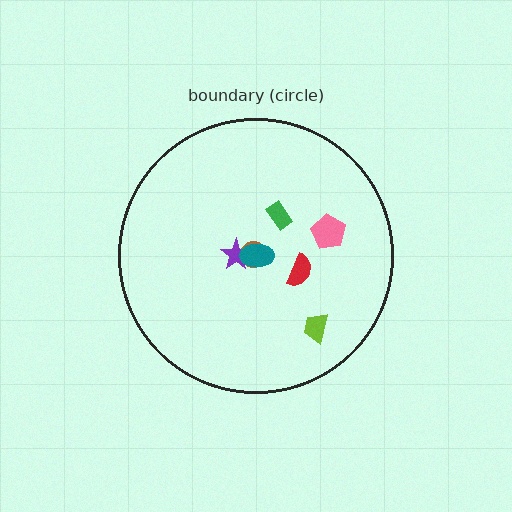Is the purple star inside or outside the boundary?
Inside.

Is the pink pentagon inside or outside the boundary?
Inside.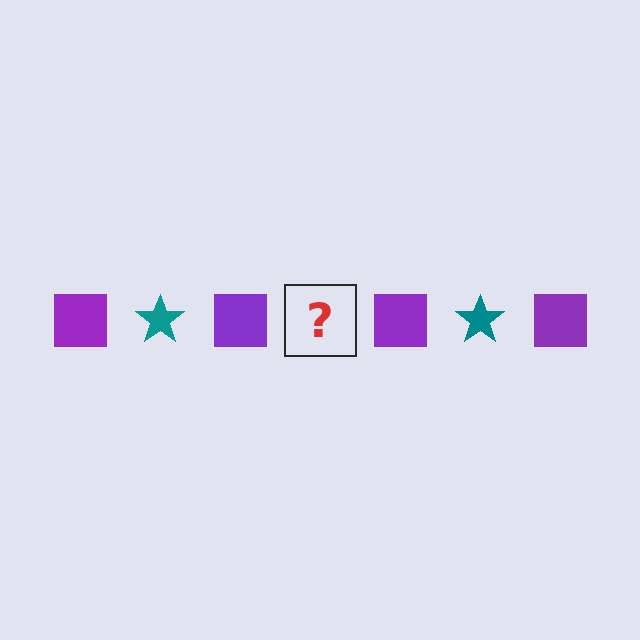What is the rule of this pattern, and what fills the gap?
The rule is that the pattern alternates between purple square and teal star. The gap should be filled with a teal star.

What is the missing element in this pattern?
The missing element is a teal star.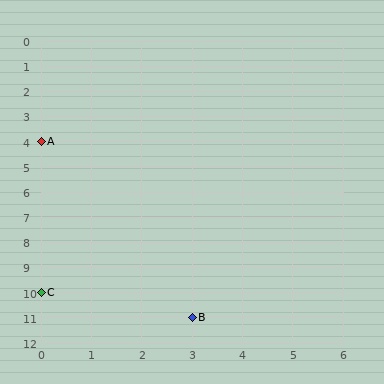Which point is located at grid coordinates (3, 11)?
Point B is at (3, 11).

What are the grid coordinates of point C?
Point C is at grid coordinates (0, 10).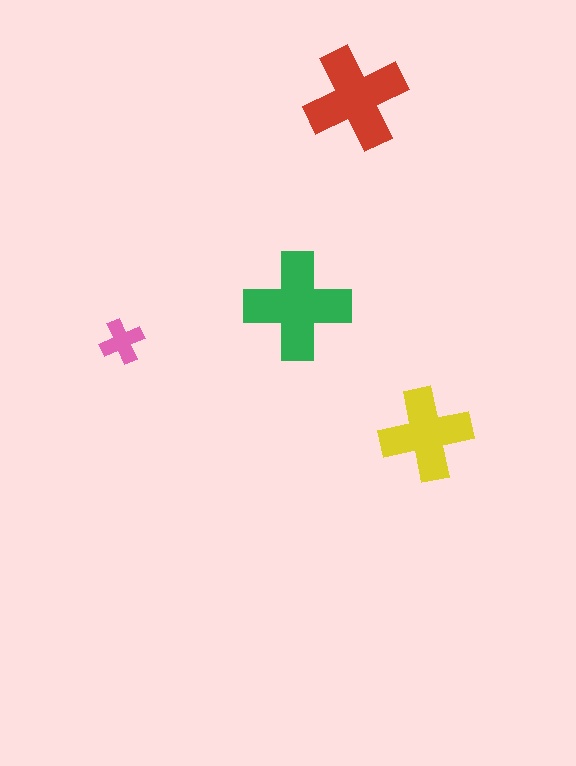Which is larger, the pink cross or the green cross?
The green one.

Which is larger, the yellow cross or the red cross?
The red one.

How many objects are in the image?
There are 4 objects in the image.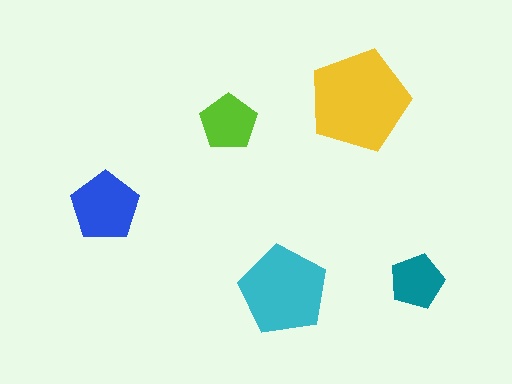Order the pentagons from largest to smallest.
the yellow one, the cyan one, the blue one, the lime one, the teal one.